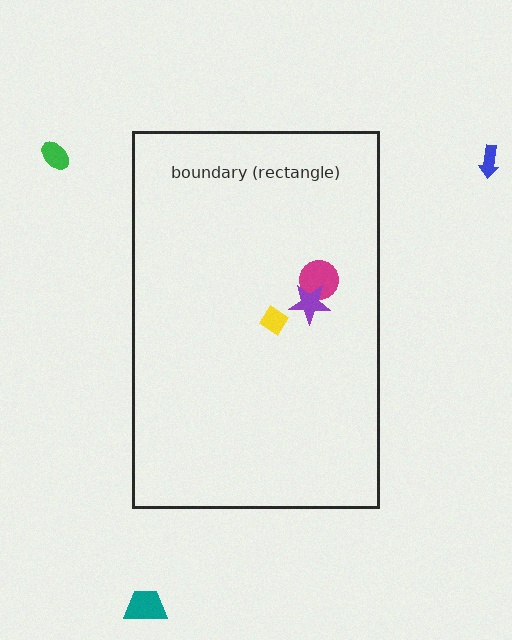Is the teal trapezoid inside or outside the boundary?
Outside.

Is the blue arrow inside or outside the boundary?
Outside.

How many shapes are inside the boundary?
3 inside, 3 outside.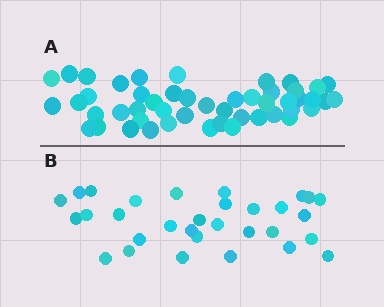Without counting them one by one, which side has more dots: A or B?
Region A (the top region) has more dots.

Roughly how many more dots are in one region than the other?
Region A has approximately 20 more dots than region B.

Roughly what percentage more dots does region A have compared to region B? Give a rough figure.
About 60% more.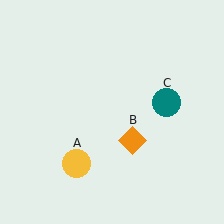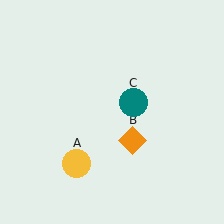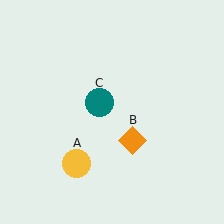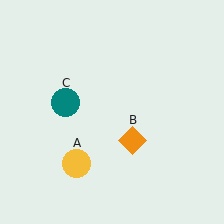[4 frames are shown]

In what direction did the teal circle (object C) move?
The teal circle (object C) moved left.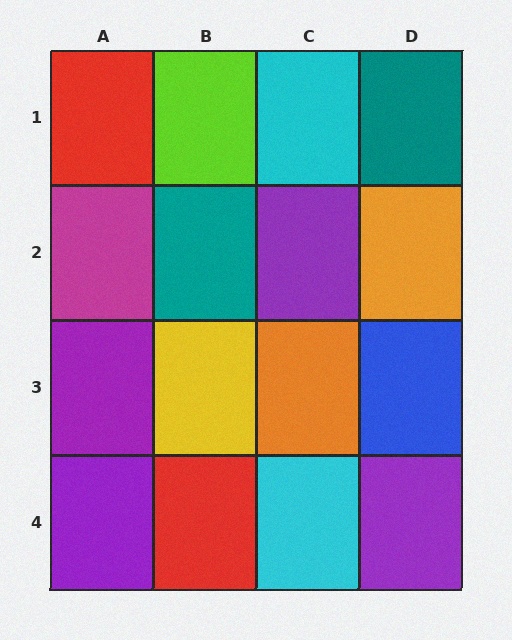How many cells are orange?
2 cells are orange.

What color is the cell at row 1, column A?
Red.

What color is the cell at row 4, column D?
Purple.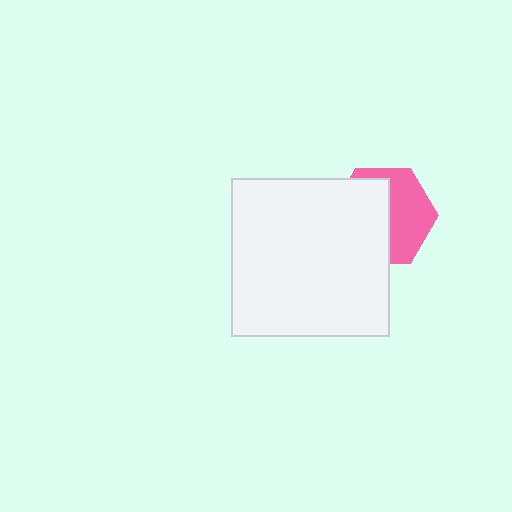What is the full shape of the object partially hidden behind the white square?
The partially hidden object is a pink hexagon.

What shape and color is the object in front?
The object in front is a white square.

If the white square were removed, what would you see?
You would see the complete pink hexagon.